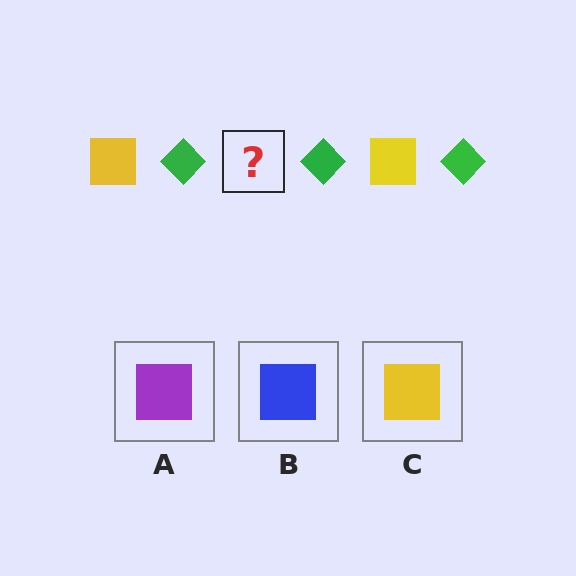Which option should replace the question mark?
Option C.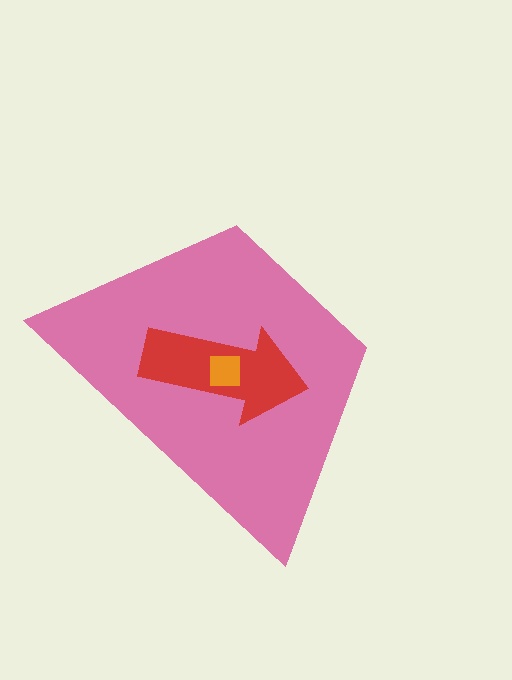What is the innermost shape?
The orange square.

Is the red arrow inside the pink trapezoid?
Yes.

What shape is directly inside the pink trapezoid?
The red arrow.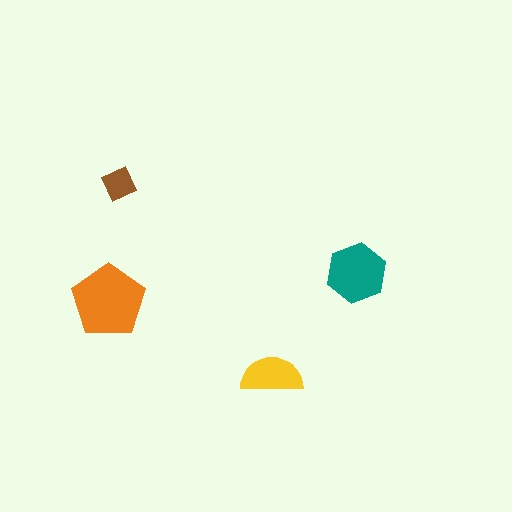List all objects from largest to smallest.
The orange pentagon, the teal hexagon, the yellow semicircle, the brown diamond.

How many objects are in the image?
There are 4 objects in the image.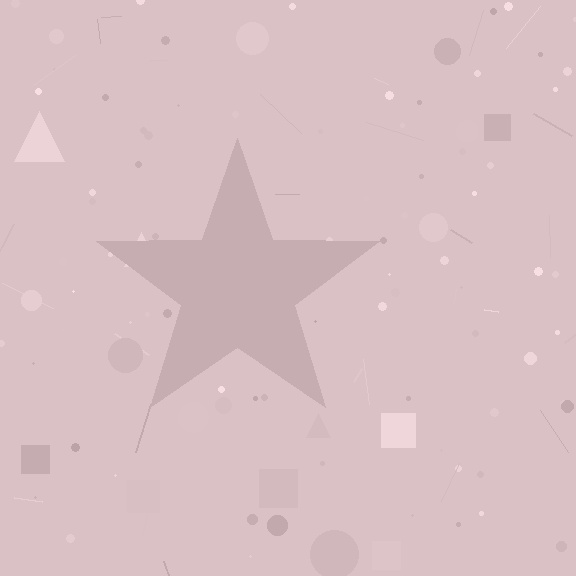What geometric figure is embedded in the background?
A star is embedded in the background.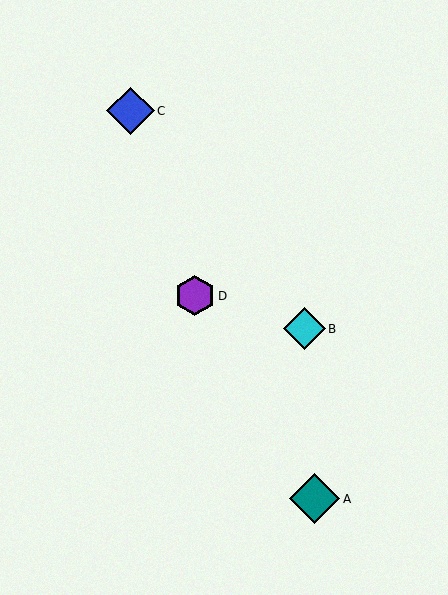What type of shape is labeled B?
Shape B is a cyan diamond.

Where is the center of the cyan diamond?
The center of the cyan diamond is at (304, 329).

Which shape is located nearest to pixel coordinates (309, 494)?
The teal diamond (labeled A) at (315, 499) is nearest to that location.